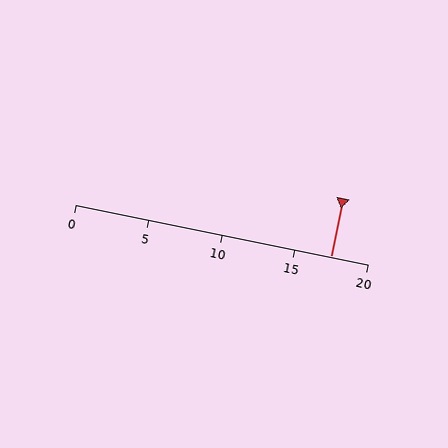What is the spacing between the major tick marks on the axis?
The major ticks are spaced 5 apart.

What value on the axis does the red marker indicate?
The marker indicates approximately 17.5.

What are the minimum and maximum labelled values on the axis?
The axis runs from 0 to 20.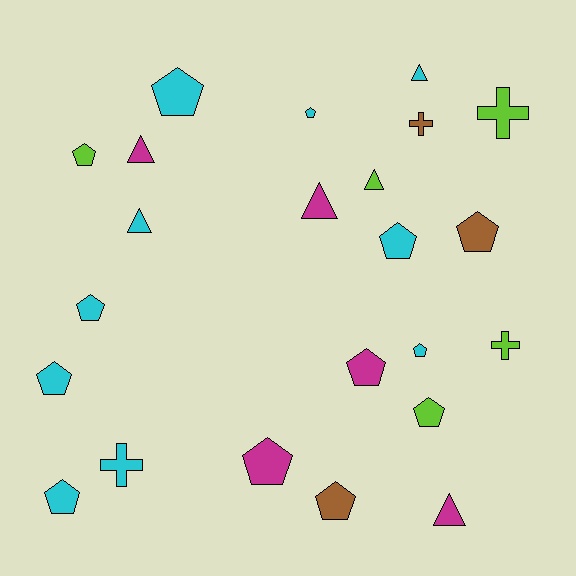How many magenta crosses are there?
There are no magenta crosses.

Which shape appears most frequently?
Pentagon, with 13 objects.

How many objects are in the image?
There are 23 objects.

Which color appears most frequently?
Cyan, with 10 objects.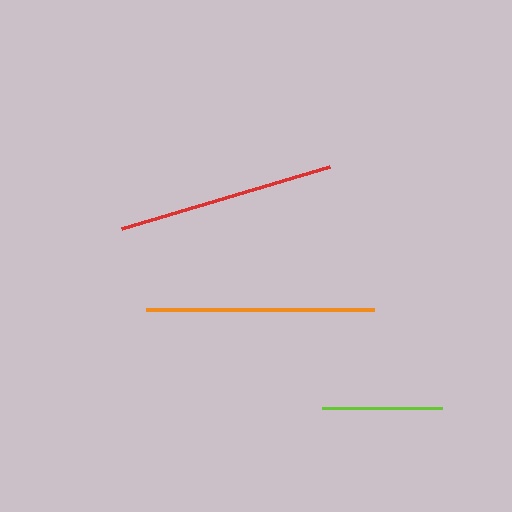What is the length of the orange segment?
The orange segment is approximately 228 pixels long.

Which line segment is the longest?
The orange line is the longest at approximately 228 pixels.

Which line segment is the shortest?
The lime line is the shortest at approximately 120 pixels.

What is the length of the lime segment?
The lime segment is approximately 120 pixels long.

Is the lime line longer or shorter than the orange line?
The orange line is longer than the lime line.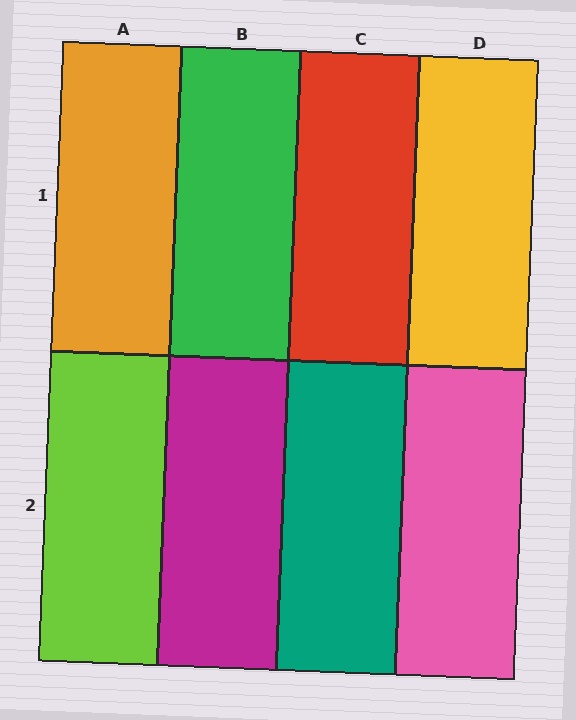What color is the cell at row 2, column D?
Pink.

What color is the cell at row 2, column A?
Lime.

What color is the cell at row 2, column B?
Magenta.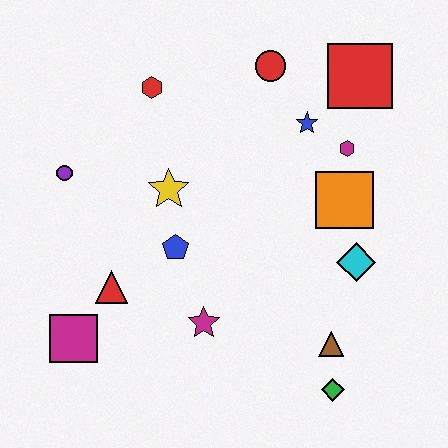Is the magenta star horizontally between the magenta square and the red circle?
Yes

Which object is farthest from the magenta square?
The red square is farthest from the magenta square.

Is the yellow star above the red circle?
No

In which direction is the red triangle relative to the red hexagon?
The red triangle is below the red hexagon.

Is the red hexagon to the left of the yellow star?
Yes